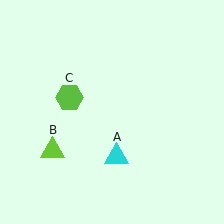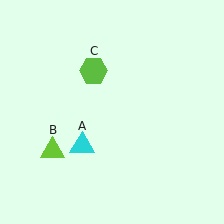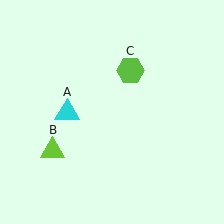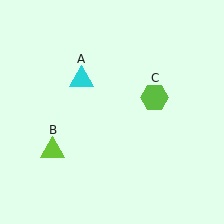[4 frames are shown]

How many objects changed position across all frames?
2 objects changed position: cyan triangle (object A), lime hexagon (object C).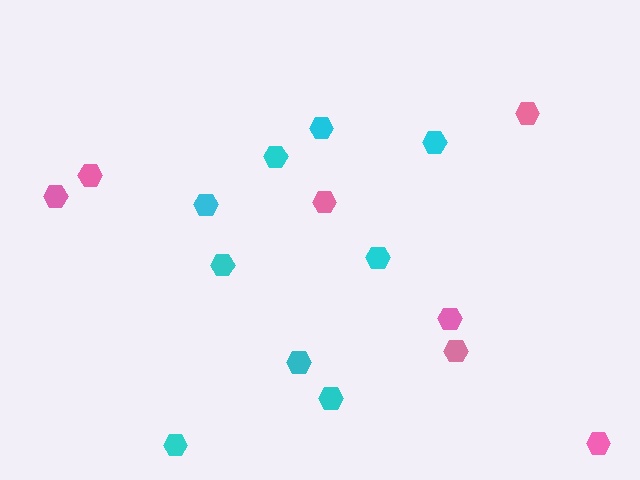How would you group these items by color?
There are 2 groups: one group of cyan hexagons (9) and one group of pink hexagons (7).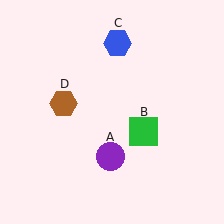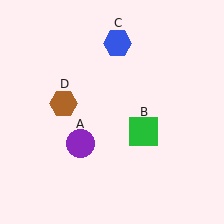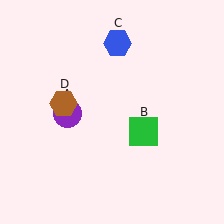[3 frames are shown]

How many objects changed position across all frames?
1 object changed position: purple circle (object A).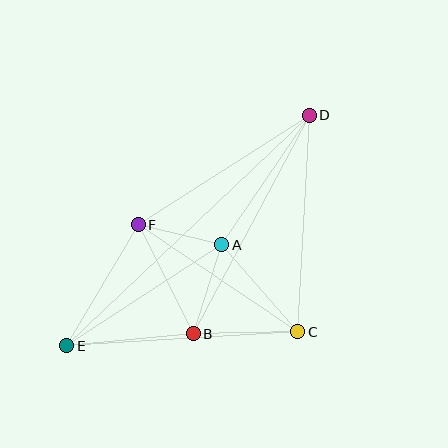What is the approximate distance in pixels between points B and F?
The distance between B and F is approximately 123 pixels.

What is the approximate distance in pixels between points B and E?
The distance between B and E is approximately 128 pixels.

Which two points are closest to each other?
Points A and F are closest to each other.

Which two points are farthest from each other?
Points D and E are farthest from each other.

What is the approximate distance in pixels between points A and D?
The distance between A and D is approximately 156 pixels.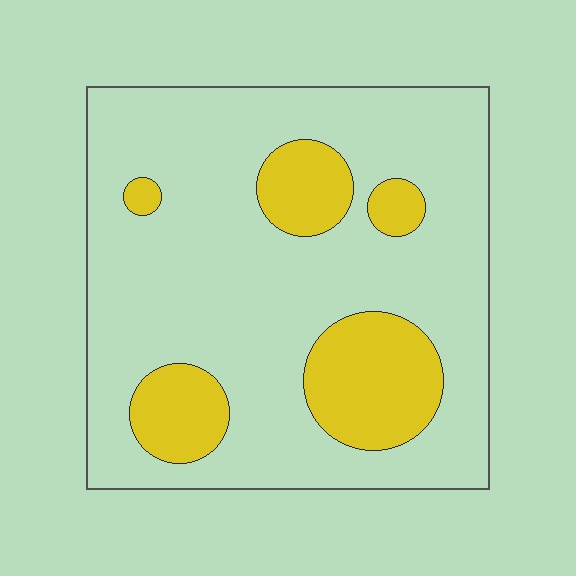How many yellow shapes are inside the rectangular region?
5.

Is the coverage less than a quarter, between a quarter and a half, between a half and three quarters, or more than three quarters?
Less than a quarter.